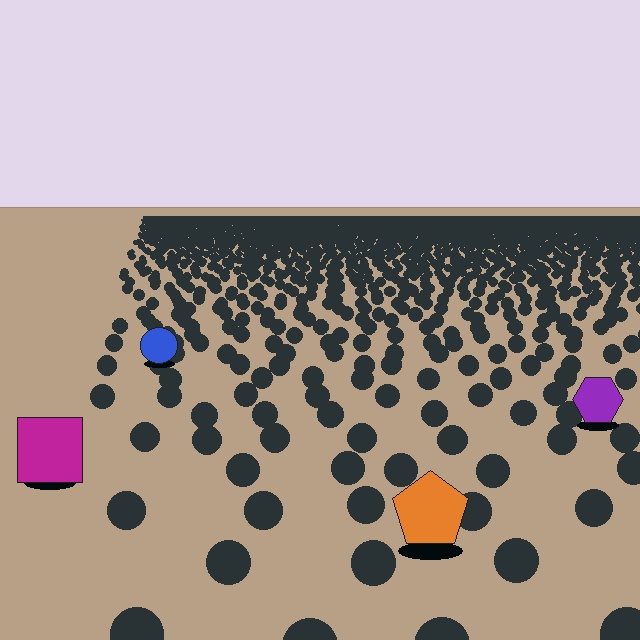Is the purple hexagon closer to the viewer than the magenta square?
No. The magenta square is closer — you can tell from the texture gradient: the ground texture is coarser near it.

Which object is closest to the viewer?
The orange pentagon is closest. The texture marks near it are larger and more spread out.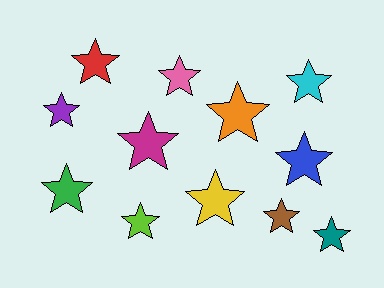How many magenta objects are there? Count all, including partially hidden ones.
There is 1 magenta object.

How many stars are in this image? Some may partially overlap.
There are 12 stars.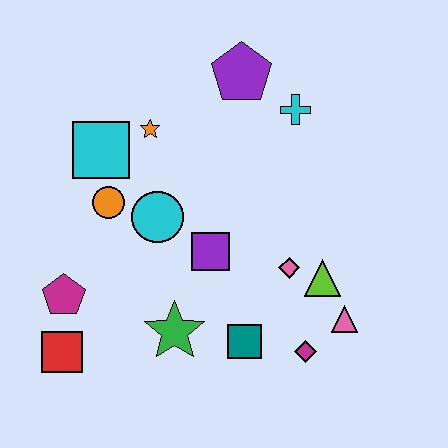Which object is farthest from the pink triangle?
The cyan square is farthest from the pink triangle.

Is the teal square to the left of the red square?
No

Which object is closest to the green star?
The teal square is closest to the green star.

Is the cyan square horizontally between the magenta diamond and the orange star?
No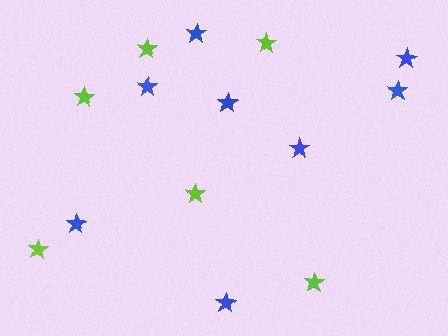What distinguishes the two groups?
There are 2 groups: one group of lime stars (6) and one group of blue stars (8).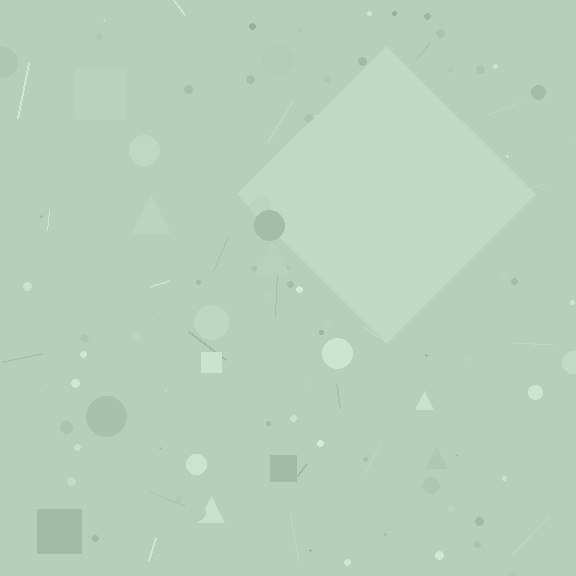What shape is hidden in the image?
A diamond is hidden in the image.